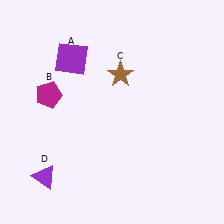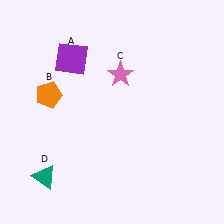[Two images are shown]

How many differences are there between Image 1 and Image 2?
There are 3 differences between the two images.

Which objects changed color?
B changed from magenta to orange. C changed from brown to pink. D changed from purple to teal.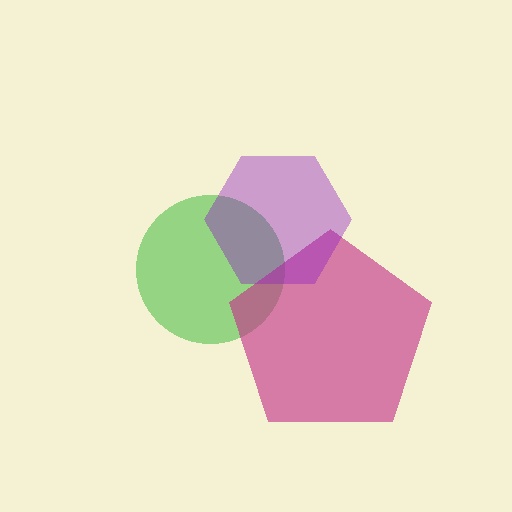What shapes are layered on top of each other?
The layered shapes are: a green circle, a magenta pentagon, a purple hexagon.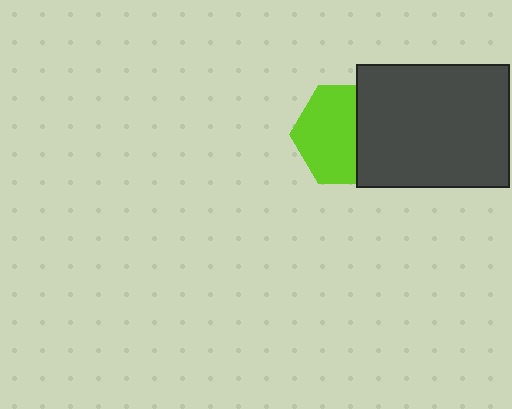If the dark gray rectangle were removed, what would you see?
You would see the complete lime hexagon.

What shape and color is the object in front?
The object in front is a dark gray rectangle.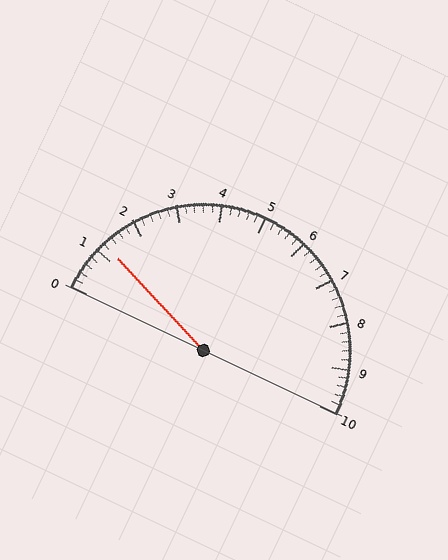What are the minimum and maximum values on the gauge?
The gauge ranges from 0 to 10.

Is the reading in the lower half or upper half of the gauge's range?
The reading is in the lower half of the range (0 to 10).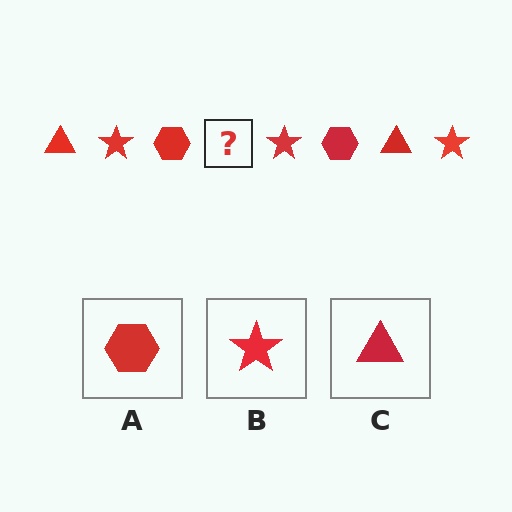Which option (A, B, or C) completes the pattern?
C.